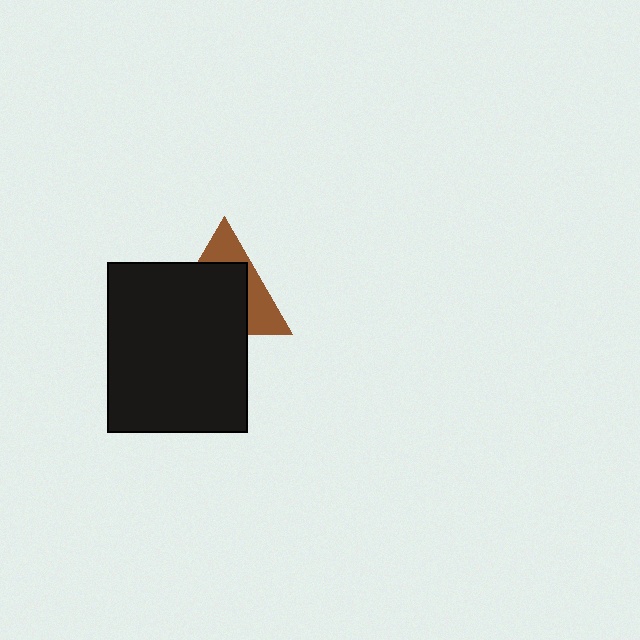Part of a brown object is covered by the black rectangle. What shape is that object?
It is a triangle.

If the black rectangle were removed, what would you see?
You would see the complete brown triangle.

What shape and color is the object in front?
The object in front is a black rectangle.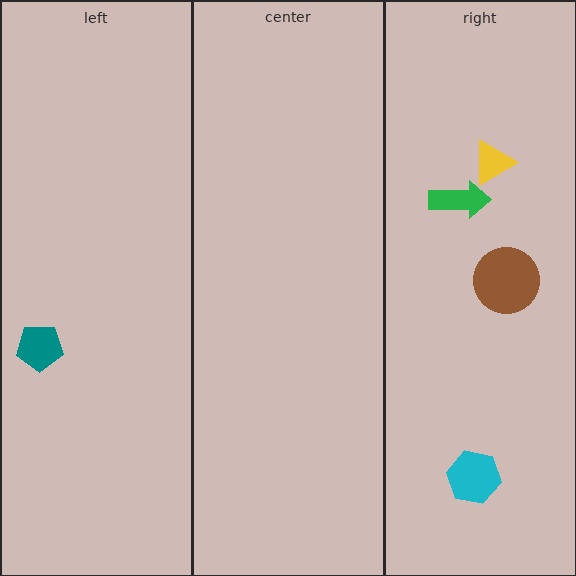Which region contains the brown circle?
The right region.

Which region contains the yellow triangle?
The right region.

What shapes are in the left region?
The teal pentagon.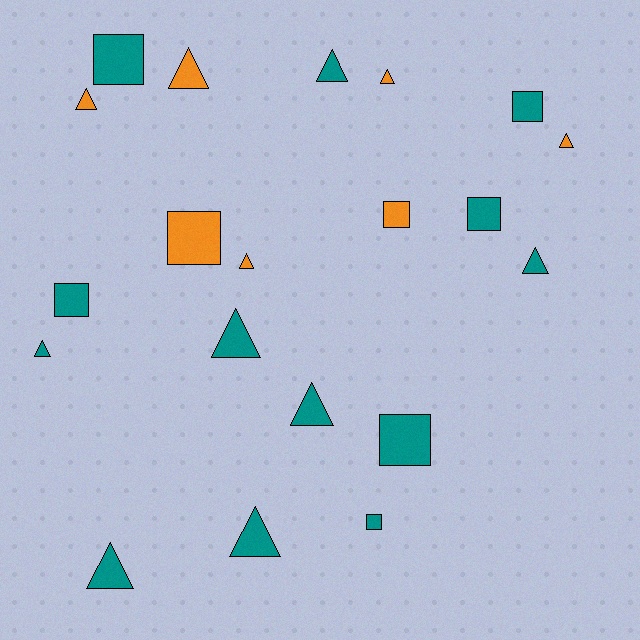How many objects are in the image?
There are 20 objects.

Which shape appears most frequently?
Triangle, with 12 objects.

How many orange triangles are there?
There are 5 orange triangles.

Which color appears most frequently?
Teal, with 13 objects.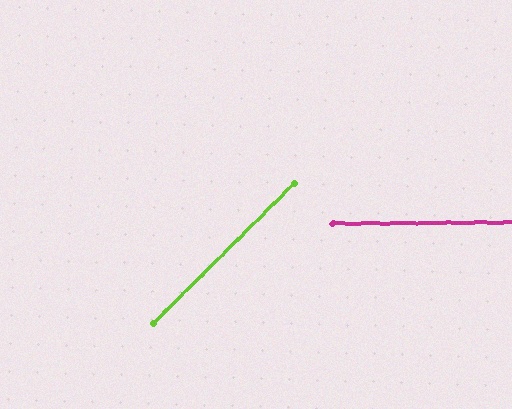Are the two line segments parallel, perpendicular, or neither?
Neither parallel nor perpendicular — they differ by about 45°.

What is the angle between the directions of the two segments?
Approximately 45 degrees.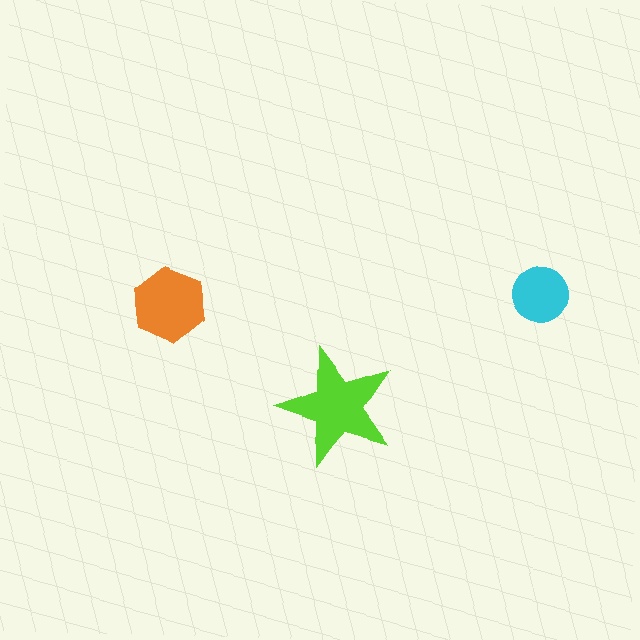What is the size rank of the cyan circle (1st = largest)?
3rd.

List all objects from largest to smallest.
The lime star, the orange hexagon, the cyan circle.